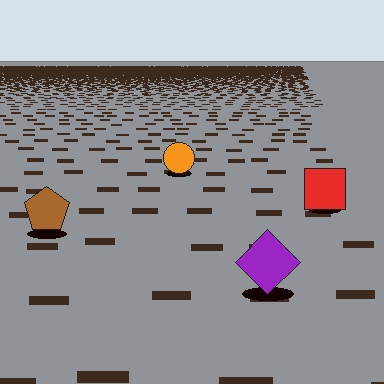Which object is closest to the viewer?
The purple diamond is closest. The texture marks near it are larger and more spread out.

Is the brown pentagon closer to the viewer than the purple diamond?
No. The purple diamond is closer — you can tell from the texture gradient: the ground texture is coarser near it.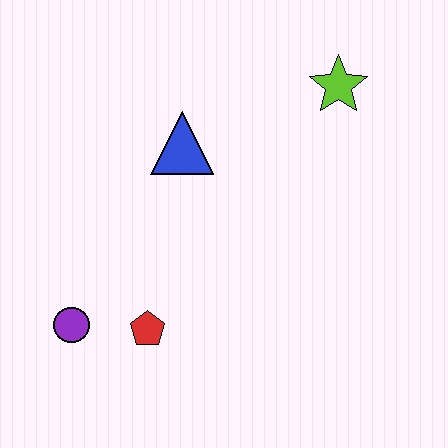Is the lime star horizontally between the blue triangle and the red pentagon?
No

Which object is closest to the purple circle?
The red pentagon is closest to the purple circle.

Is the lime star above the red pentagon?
Yes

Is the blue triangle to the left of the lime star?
Yes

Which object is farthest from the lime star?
The purple circle is farthest from the lime star.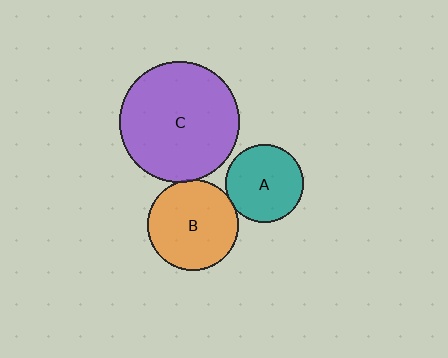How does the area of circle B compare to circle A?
Approximately 1.4 times.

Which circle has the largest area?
Circle C (purple).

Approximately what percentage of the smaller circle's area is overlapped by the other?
Approximately 5%.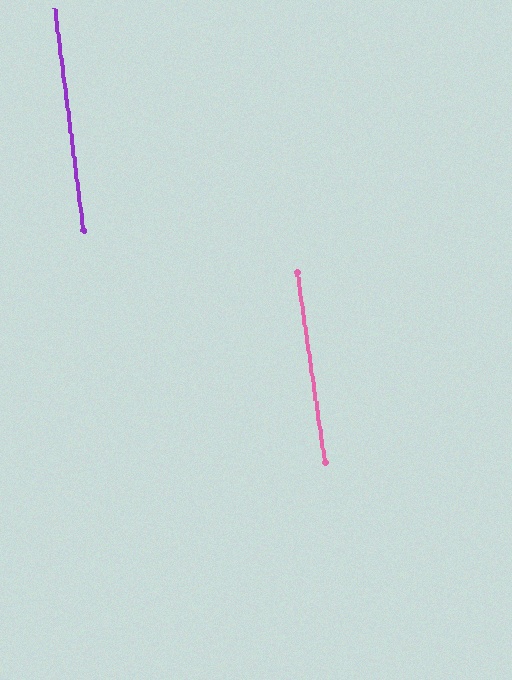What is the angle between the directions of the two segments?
Approximately 1 degree.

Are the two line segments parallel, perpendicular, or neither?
Parallel — their directions differ by only 1.0°.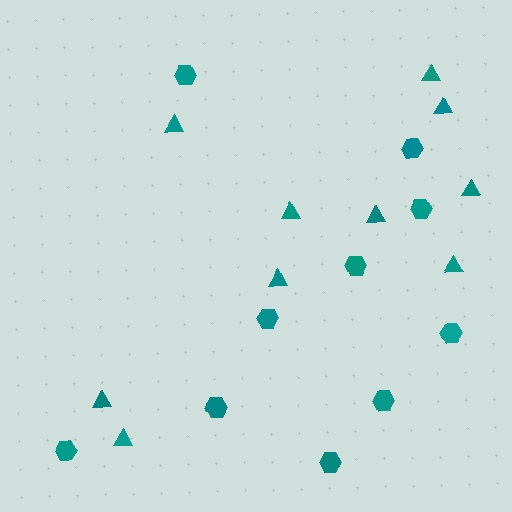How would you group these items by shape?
There are 2 groups: one group of hexagons (10) and one group of triangles (10).